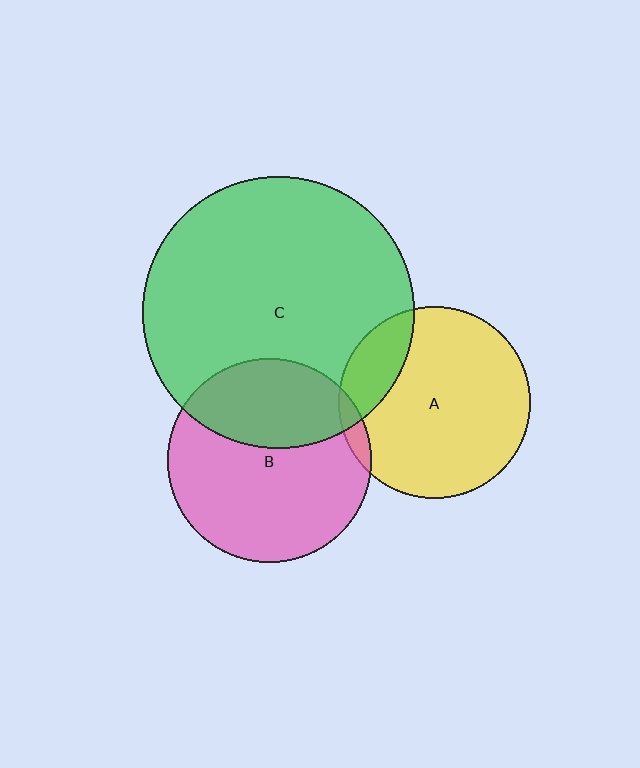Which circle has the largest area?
Circle C (green).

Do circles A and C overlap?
Yes.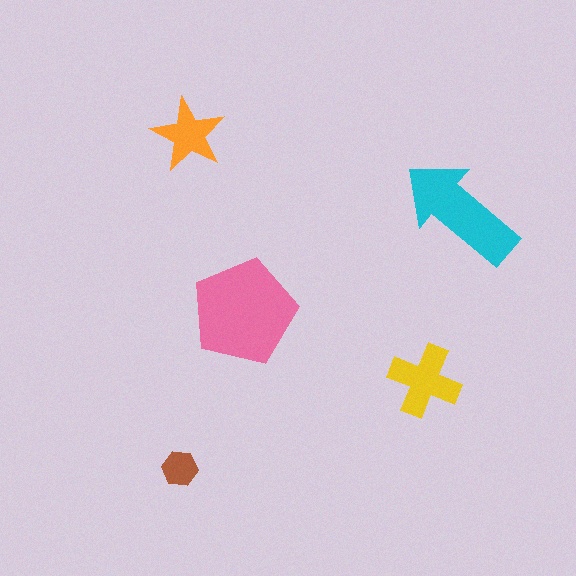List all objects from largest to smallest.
The pink pentagon, the cyan arrow, the yellow cross, the orange star, the brown hexagon.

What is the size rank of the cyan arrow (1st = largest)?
2nd.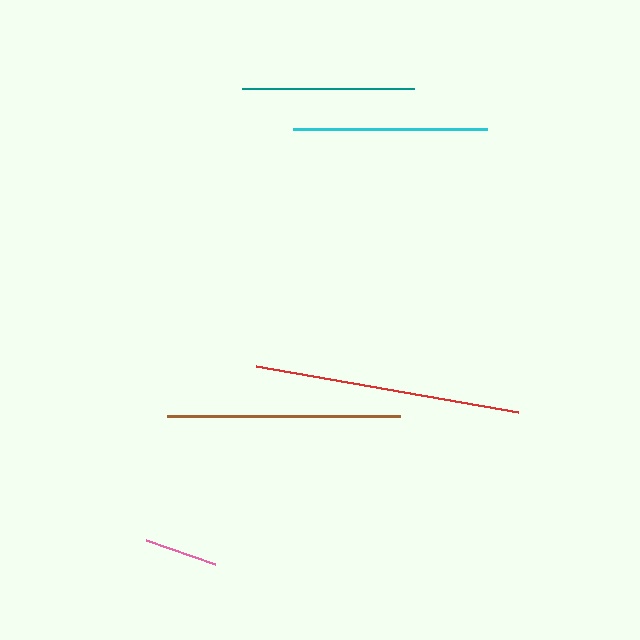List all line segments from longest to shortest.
From longest to shortest: red, brown, cyan, teal, pink.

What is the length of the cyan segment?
The cyan segment is approximately 193 pixels long.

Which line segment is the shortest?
The pink line is the shortest at approximately 74 pixels.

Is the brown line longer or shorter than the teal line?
The brown line is longer than the teal line.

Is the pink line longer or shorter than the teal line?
The teal line is longer than the pink line.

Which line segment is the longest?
The red line is the longest at approximately 266 pixels.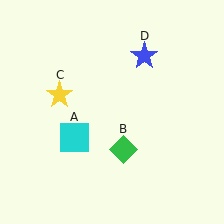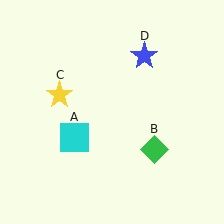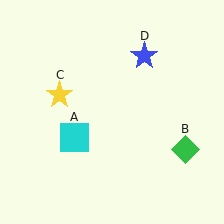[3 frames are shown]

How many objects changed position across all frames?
1 object changed position: green diamond (object B).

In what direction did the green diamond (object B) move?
The green diamond (object B) moved right.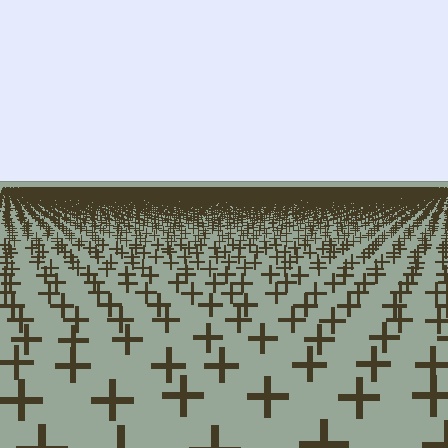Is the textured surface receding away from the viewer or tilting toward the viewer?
The surface is receding away from the viewer. Texture elements get smaller and denser toward the top.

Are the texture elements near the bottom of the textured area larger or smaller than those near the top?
Larger. Near the bottom, elements are closer to the viewer and appear at a bigger on-screen size.